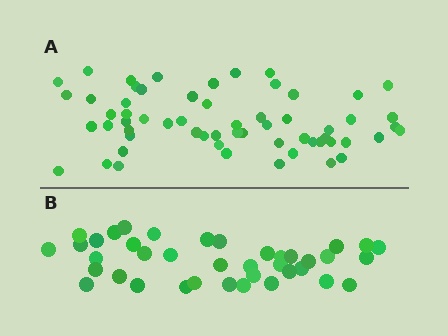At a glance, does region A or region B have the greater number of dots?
Region A (the top region) has more dots.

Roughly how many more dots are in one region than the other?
Region A has approximately 20 more dots than region B.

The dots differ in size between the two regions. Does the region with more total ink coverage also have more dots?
No. Region B has more total ink coverage because its dots are larger, but region A actually contains more individual dots. Total area can be misleading — the number of items is what matters here.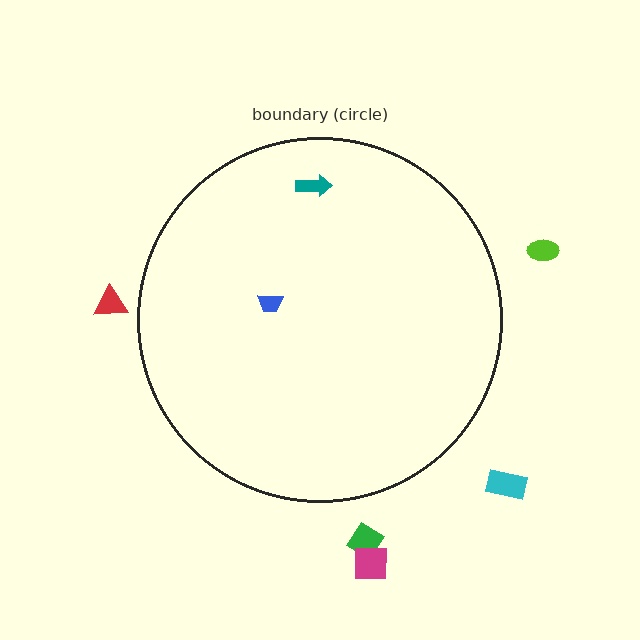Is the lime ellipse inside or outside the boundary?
Outside.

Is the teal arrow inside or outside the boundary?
Inside.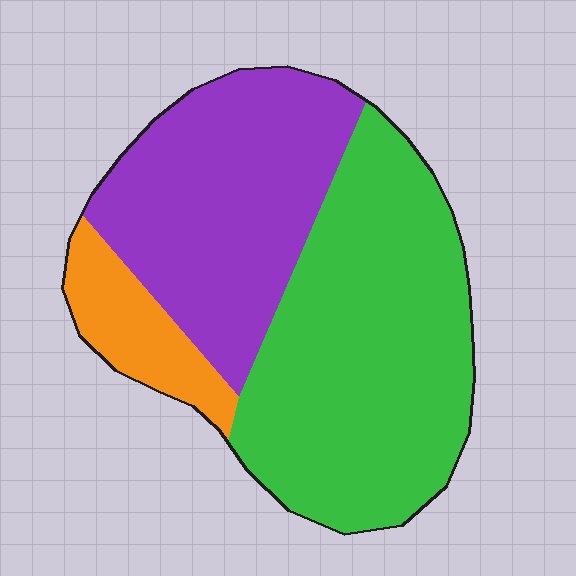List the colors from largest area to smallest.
From largest to smallest: green, purple, orange.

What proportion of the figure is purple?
Purple covers roughly 40% of the figure.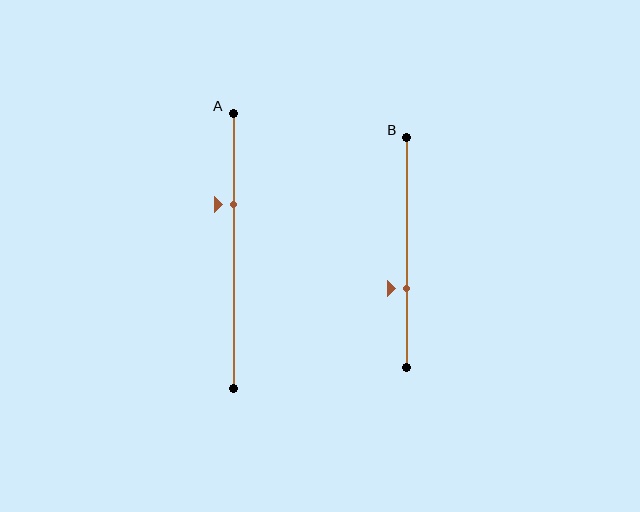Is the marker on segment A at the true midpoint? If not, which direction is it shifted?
No, the marker on segment A is shifted upward by about 17% of the segment length.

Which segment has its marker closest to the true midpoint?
Segment B has its marker closest to the true midpoint.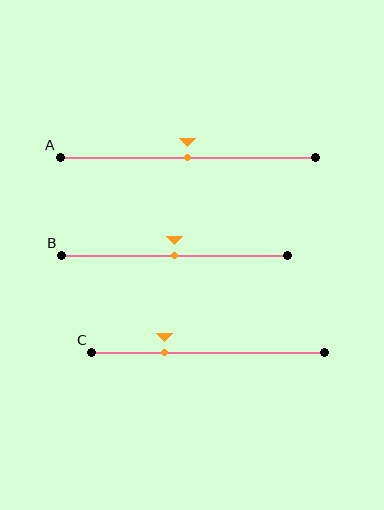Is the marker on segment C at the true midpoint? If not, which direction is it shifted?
No, the marker on segment C is shifted to the left by about 19% of the segment length.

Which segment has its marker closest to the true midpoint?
Segment A has its marker closest to the true midpoint.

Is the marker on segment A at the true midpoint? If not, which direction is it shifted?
Yes, the marker on segment A is at the true midpoint.